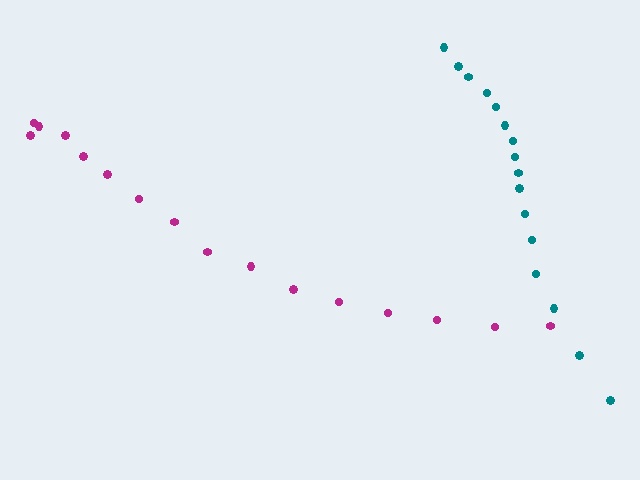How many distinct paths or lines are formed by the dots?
There are 2 distinct paths.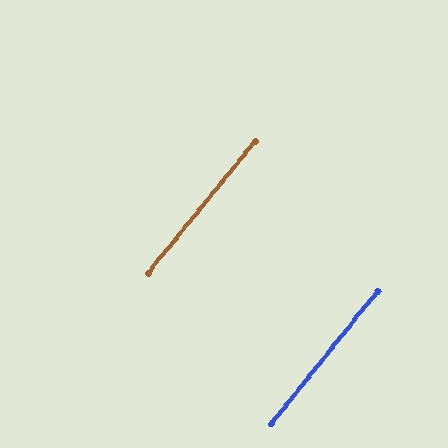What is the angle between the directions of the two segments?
Approximately 1 degree.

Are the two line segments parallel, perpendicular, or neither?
Parallel — their directions differ by only 0.7°.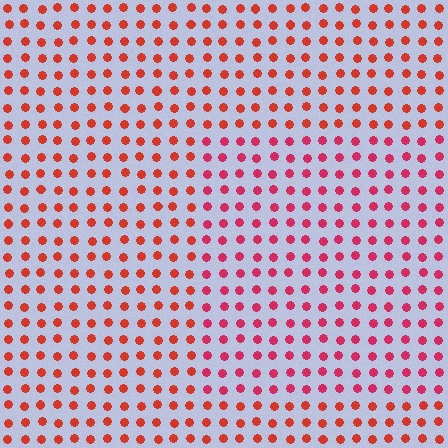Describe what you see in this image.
The image is filled with small red elements in a uniform arrangement. A rectangle-shaped region is visible where the elements are tinted to a slightly different hue, forming a subtle color boundary.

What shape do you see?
I see a rectangle.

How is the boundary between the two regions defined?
The boundary is defined purely by a slight shift in hue (about 24 degrees). Spacing, size, and orientation are identical on both sides.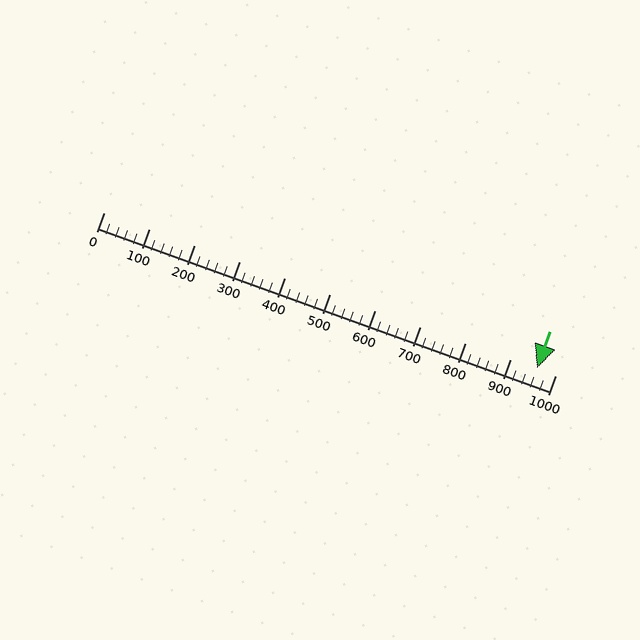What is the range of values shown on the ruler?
The ruler shows values from 0 to 1000.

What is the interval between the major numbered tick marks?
The major tick marks are spaced 100 units apart.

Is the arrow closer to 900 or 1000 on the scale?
The arrow is closer to 1000.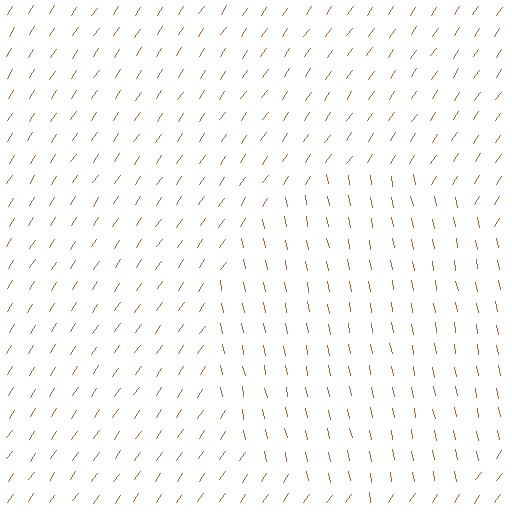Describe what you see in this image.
The image is filled with small brown line segments. A circle region in the image has lines oriented differently from the surrounding lines, creating a visible texture boundary.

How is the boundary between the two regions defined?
The boundary is defined purely by a change in line orientation (approximately 45 degrees difference). All lines are the same color and thickness.